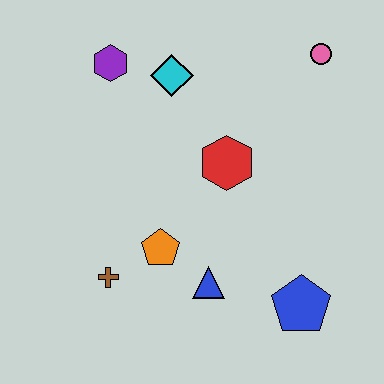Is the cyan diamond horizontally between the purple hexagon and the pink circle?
Yes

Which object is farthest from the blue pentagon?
The purple hexagon is farthest from the blue pentagon.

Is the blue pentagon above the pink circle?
No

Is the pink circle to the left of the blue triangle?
No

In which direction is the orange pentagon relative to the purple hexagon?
The orange pentagon is below the purple hexagon.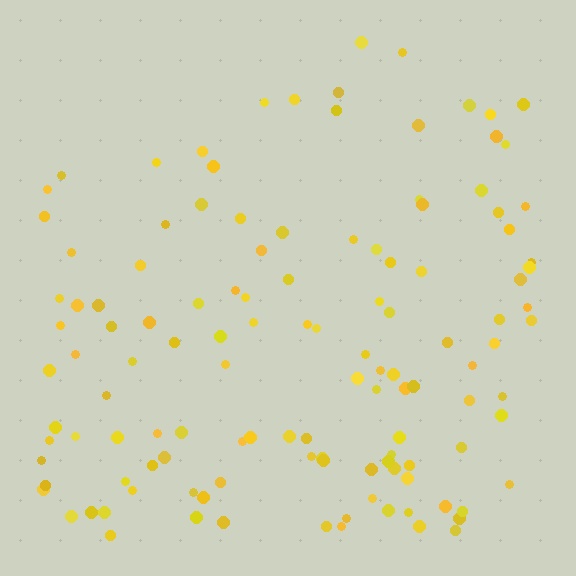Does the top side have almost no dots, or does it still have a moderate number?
Still a moderate number, just noticeably fewer than the bottom.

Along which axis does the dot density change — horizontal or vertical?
Vertical.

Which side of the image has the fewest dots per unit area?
The top.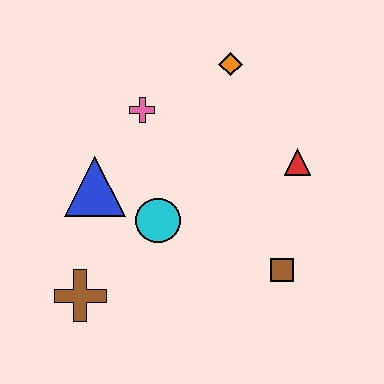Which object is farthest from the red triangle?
The brown cross is farthest from the red triangle.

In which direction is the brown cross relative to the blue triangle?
The brown cross is below the blue triangle.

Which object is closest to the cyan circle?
The blue triangle is closest to the cyan circle.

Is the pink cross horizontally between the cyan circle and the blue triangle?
Yes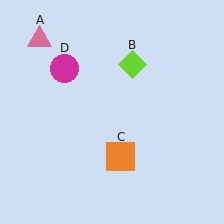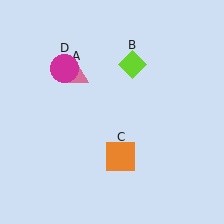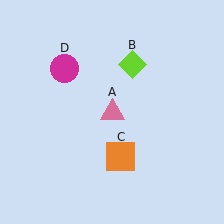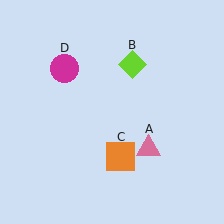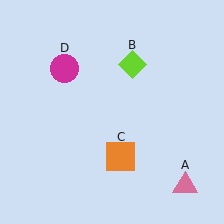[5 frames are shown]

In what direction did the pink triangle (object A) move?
The pink triangle (object A) moved down and to the right.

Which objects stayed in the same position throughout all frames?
Lime diamond (object B) and orange square (object C) and magenta circle (object D) remained stationary.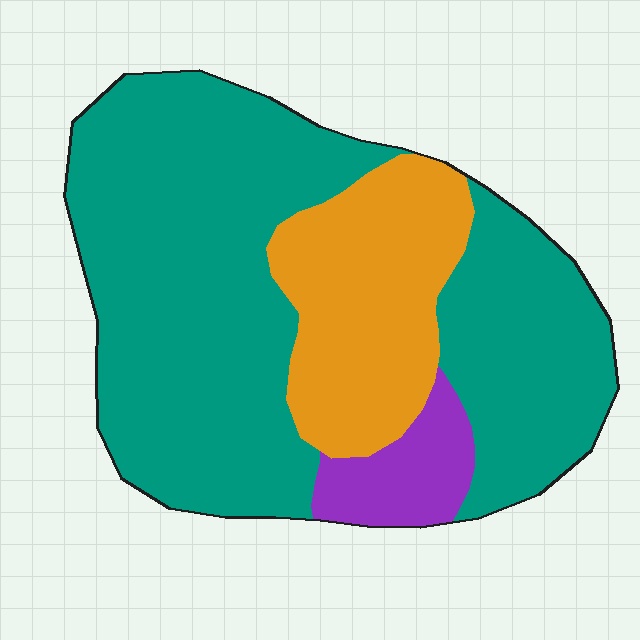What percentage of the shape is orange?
Orange takes up between a sixth and a third of the shape.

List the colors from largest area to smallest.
From largest to smallest: teal, orange, purple.